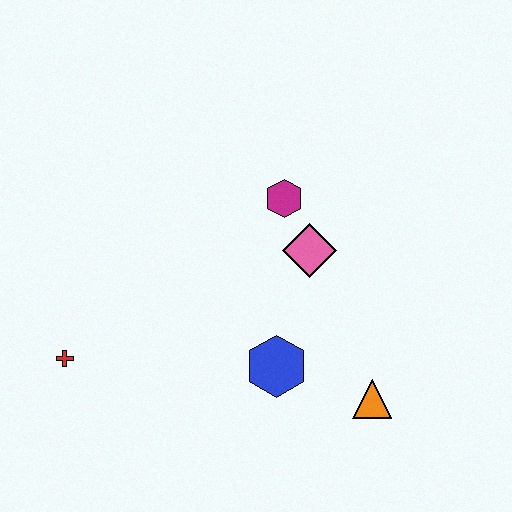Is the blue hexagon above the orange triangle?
Yes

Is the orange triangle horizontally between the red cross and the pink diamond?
No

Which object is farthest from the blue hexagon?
The red cross is farthest from the blue hexagon.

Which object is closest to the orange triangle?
The blue hexagon is closest to the orange triangle.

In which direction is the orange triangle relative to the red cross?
The orange triangle is to the right of the red cross.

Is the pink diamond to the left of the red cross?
No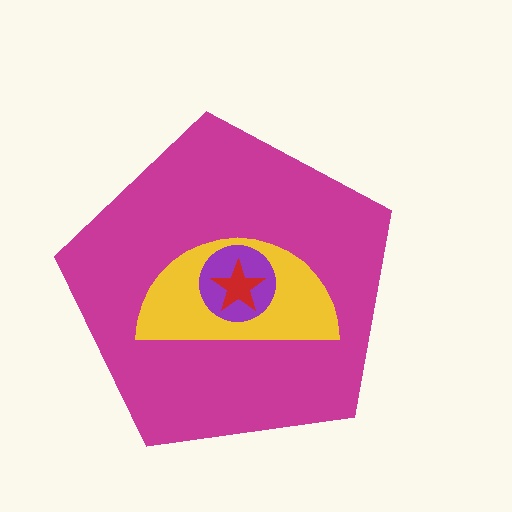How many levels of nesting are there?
4.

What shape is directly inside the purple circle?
The red star.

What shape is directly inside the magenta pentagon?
The yellow semicircle.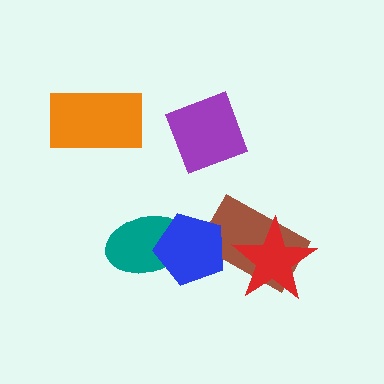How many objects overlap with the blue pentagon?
2 objects overlap with the blue pentagon.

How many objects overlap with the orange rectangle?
0 objects overlap with the orange rectangle.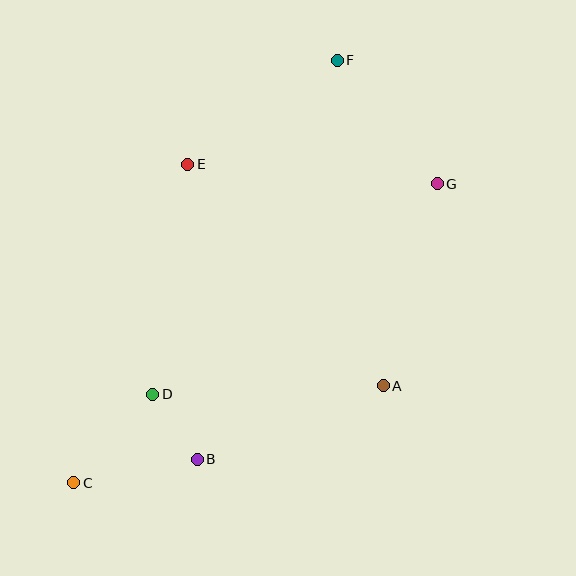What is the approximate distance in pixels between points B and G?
The distance between B and G is approximately 366 pixels.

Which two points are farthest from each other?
Points C and F are farthest from each other.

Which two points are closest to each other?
Points B and D are closest to each other.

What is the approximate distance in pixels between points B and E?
The distance between B and E is approximately 295 pixels.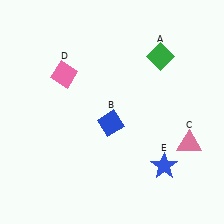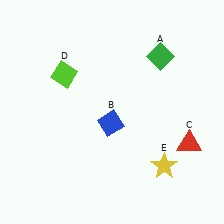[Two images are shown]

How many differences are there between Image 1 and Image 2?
There are 3 differences between the two images.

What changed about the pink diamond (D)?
In Image 1, D is pink. In Image 2, it changed to lime.